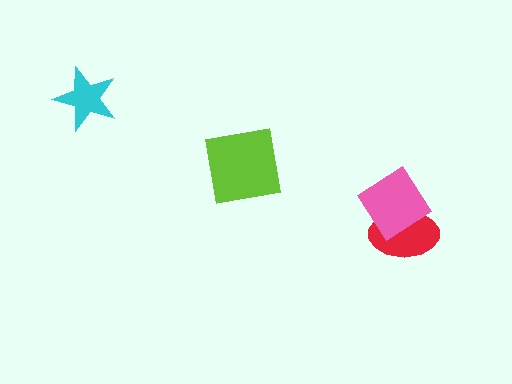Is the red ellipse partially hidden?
Yes, it is partially covered by another shape.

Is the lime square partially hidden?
No, no other shape covers it.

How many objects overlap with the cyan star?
0 objects overlap with the cyan star.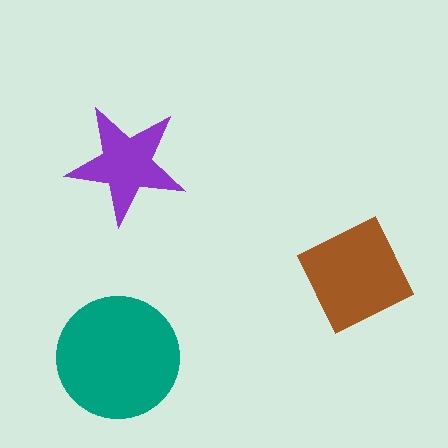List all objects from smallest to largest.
The purple star, the brown diamond, the teal circle.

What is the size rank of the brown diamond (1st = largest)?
2nd.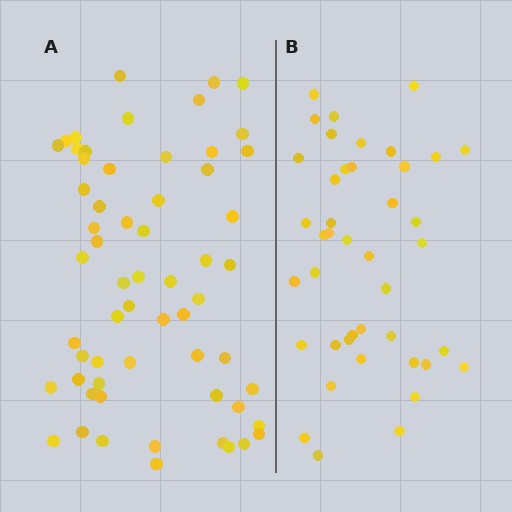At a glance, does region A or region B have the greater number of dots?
Region A (the left region) has more dots.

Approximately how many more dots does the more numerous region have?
Region A has approximately 20 more dots than region B.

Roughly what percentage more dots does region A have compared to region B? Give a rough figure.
About 45% more.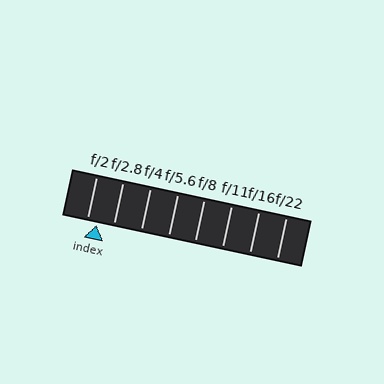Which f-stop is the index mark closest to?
The index mark is closest to f/2.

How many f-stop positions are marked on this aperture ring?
There are 8 f-stop positions marked.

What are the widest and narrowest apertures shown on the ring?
The widest aperture shown is f/2 and the narrowest is f/22.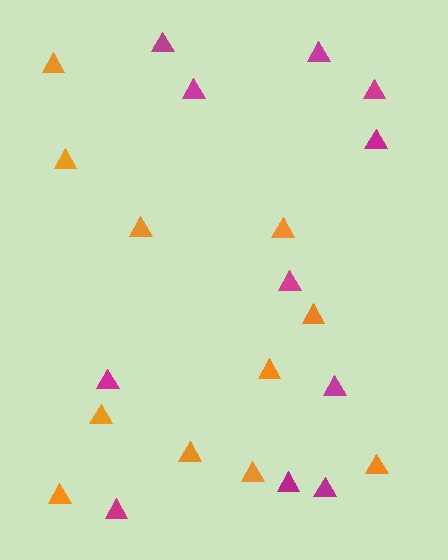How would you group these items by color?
There are 2 groups: one group of magenta triangles (11) and one group of orange triangles (11).